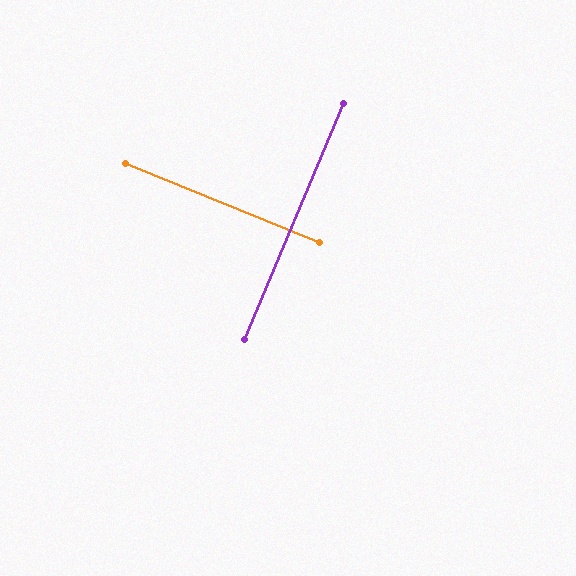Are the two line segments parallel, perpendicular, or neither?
Perpendicular — they meet at approximately 90°.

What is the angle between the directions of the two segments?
Approximately 90 degrees.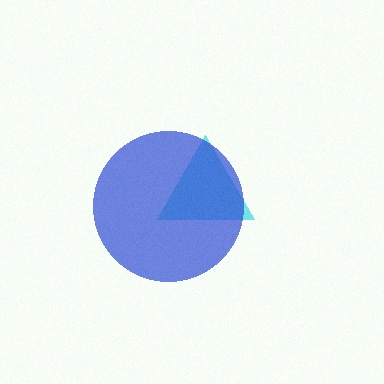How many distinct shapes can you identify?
There are 2 distinct shapes: a cyan triangle, a blue circle.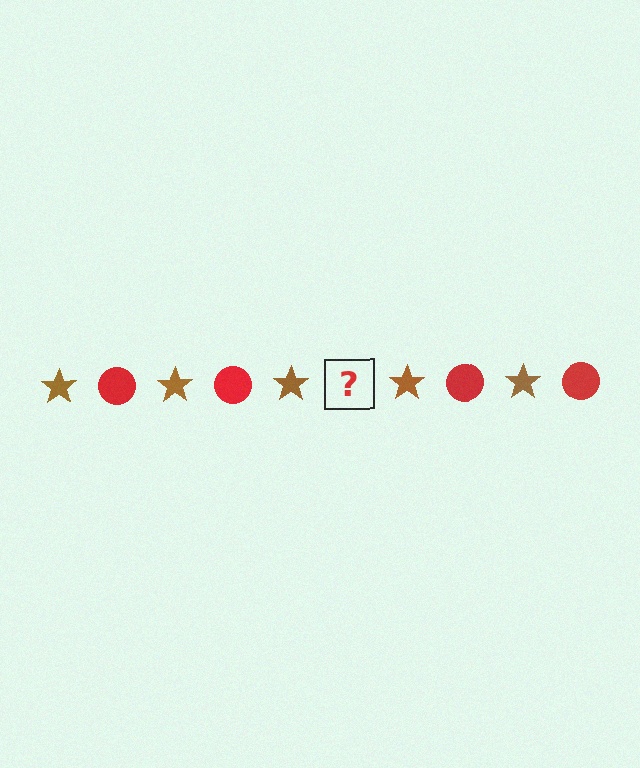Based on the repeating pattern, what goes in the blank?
The blank should be a red circle.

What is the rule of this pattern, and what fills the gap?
The rule is that the pattern alternates between brown star and red circle. The gap should be filled with a red circle.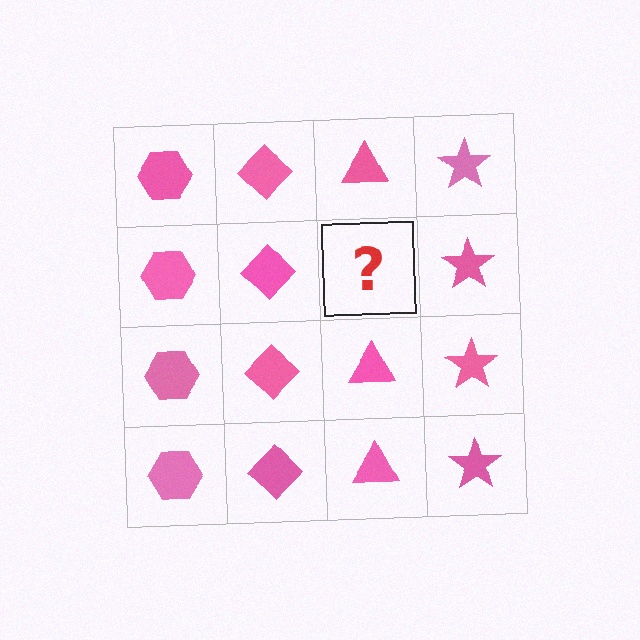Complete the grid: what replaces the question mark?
The question mark should be replaced with a pink triangle.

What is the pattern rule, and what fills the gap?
The rule is that each column has a consistent shape. The gap should be filled with a pink triangle.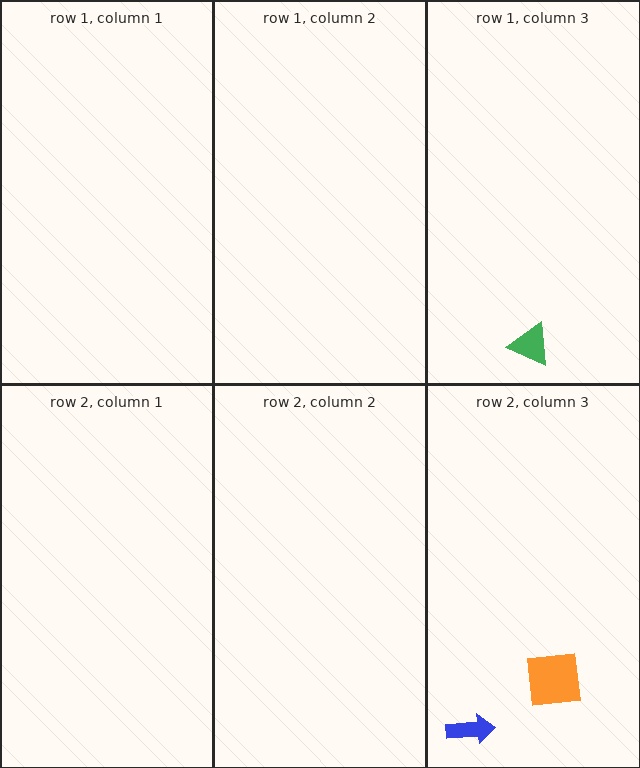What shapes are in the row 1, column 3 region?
The green triangle.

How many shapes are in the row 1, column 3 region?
1.